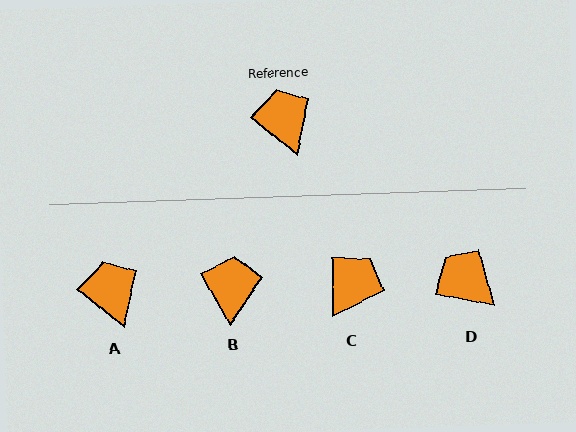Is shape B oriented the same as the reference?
No, it is off by about 21 degrees.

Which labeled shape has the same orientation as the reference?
A.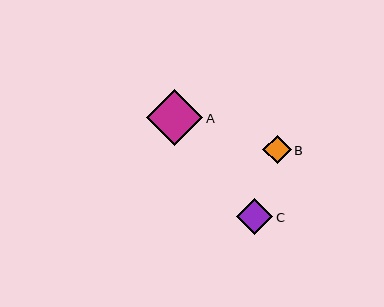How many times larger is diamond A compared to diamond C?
Diamond A is approximately 1.5 times the size of diamond C.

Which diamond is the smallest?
Diamond B is the smallest with a size of approximately 29 pixels.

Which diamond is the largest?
Diamond A is the largest with a size of approximately 56 pixels.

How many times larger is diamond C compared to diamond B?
Diamond C is approximately 1.3 times the size of diamond B.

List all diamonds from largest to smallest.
From largest to smallest: A, C, B.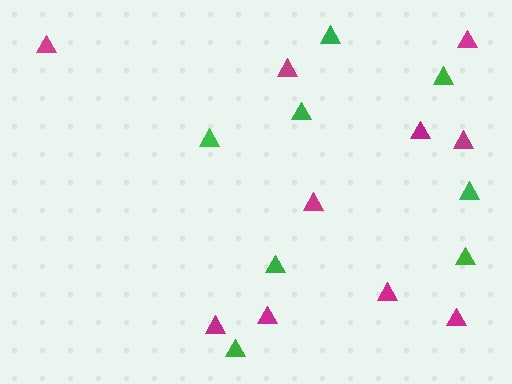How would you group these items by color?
There are 2 groups: one group of green triangles (8) and one group of magenta triangles (10).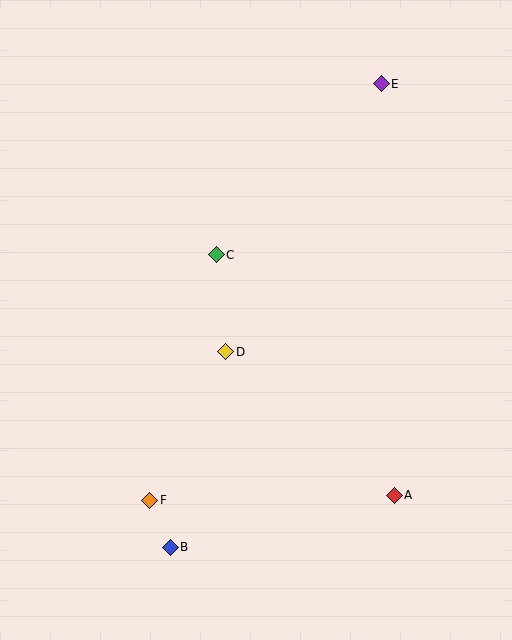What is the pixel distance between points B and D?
The distance between B and D is 203 pixels.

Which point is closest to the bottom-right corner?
Point A is closest to the bottom-right corner.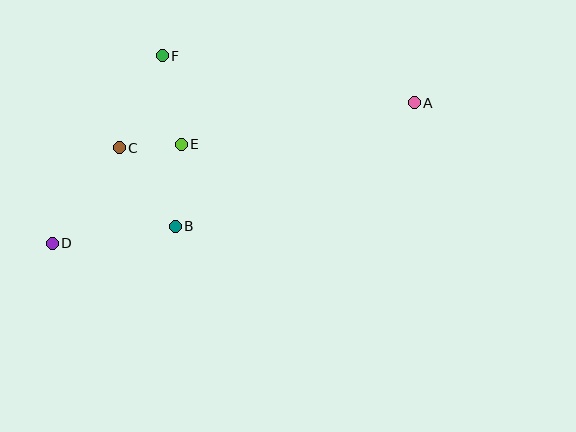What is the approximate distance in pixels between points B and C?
The distance between B and C is approximately 96 pixels.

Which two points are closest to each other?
Points C and E are closest to each other.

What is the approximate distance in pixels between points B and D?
The distance between B and D is approximately 124 pixels.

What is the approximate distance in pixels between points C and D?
The distance between C and D is approximately 117 pixels.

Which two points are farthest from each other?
Points A and D are farthest from each other.